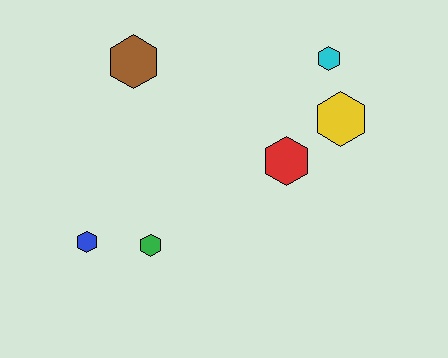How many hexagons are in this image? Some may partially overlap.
There are 6 hexagons.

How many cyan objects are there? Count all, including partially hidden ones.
There is 1 cyan object.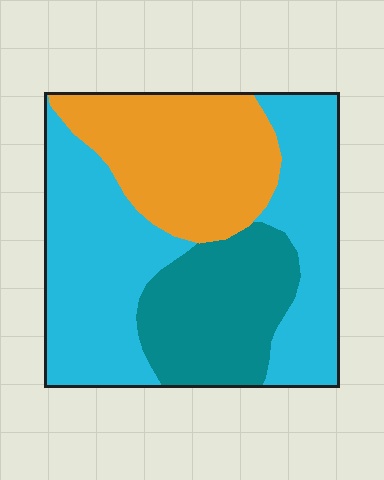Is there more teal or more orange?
Orange.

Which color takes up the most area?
Cyan, at roughly 50%.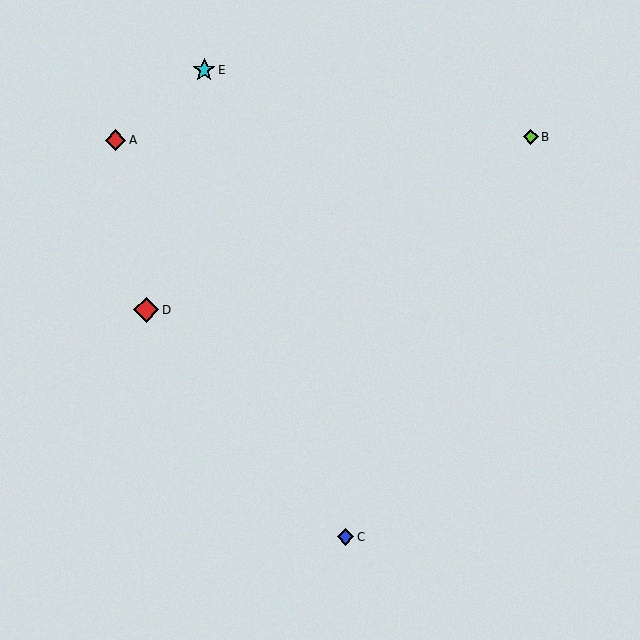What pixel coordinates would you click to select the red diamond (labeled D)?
Click at (146, 310) to select the red diamond D.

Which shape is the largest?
The red diamond (labeled D) is the largest.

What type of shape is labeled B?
Shape B is a lime diamond.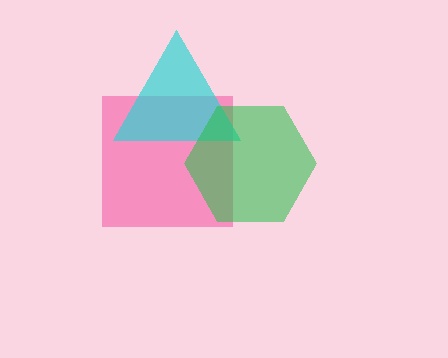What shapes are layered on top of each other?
The layered shapes are: a pink square, a cyan triangle, a green hexagon.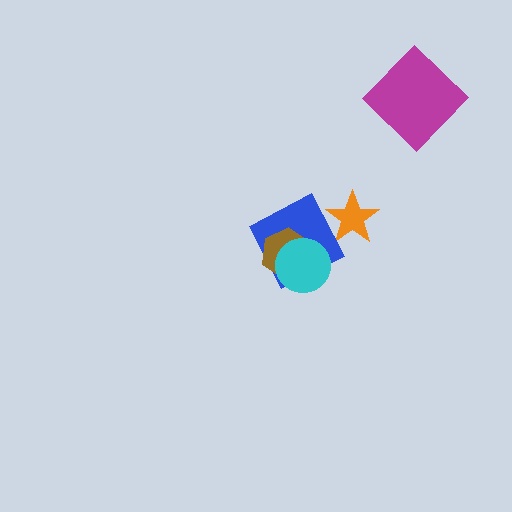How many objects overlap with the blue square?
2 objects overlap with the blue square.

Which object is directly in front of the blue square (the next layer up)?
The brown hexagon is directly in front of the blue square.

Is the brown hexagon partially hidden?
Yes, it is partially covered by another shape.